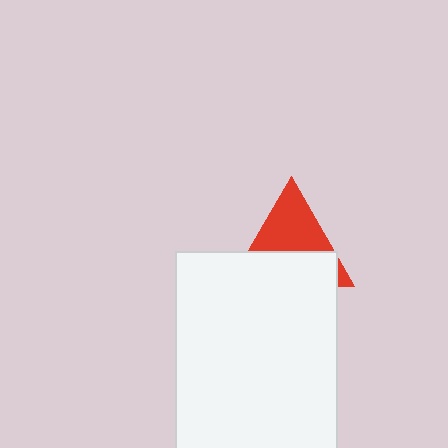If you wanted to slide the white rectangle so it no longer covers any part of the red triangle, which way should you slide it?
Slide it down — that is the most direct way to separate the two shapes.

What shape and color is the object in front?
The object in front is a white rectangle.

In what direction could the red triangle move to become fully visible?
The red triangle could move up. That would shift it out from behind the white rectangle entirely.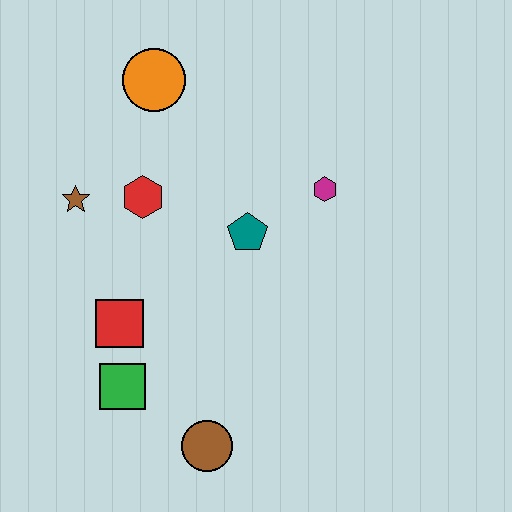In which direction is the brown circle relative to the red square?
The brown circle is below the red square.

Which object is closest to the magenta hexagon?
The teal pentagon is closest to the magenta hexagon.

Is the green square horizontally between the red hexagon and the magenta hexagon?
No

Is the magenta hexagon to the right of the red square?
Yes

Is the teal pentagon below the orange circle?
Yes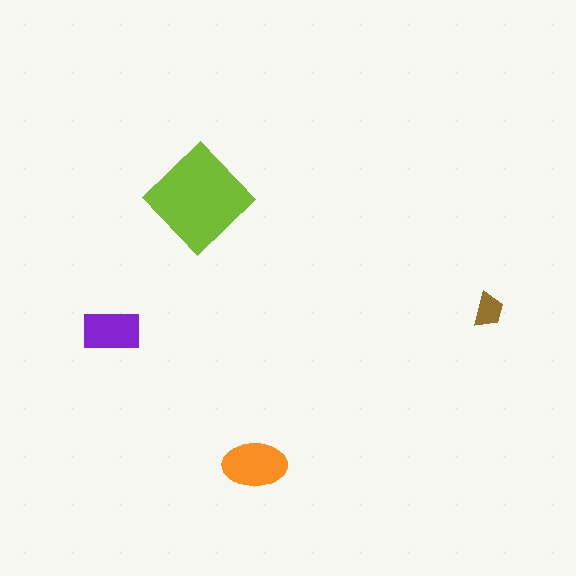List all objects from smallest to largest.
The brown trapezoid, the purple rectangle, the orange ellipse, the lime diamond.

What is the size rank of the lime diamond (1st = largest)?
1st.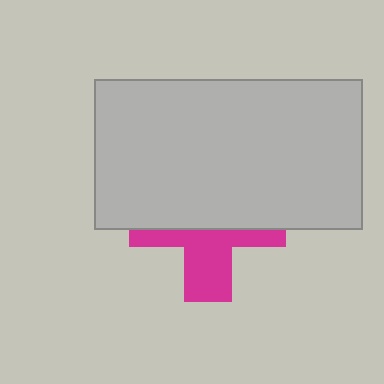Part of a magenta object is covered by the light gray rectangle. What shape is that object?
It is a cross.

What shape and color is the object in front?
The object in front is a light gray rectangle.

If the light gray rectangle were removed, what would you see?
You would see the complete magenta cross.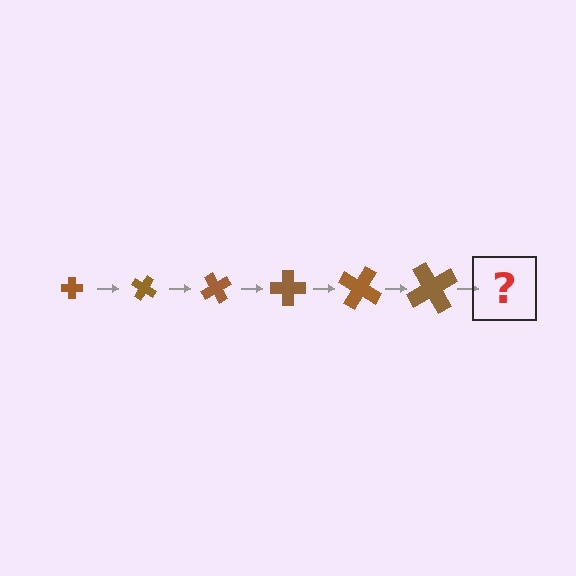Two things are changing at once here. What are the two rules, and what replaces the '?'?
The two rules are that the cross grows larger each step and it rotates 30 degrees each step. The '?' should be a cross, larger than the previous one and rotated 180 degrees from the start.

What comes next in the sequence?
The next element should be a cross, larger than the previous one and rotated 180 degrees from the start.